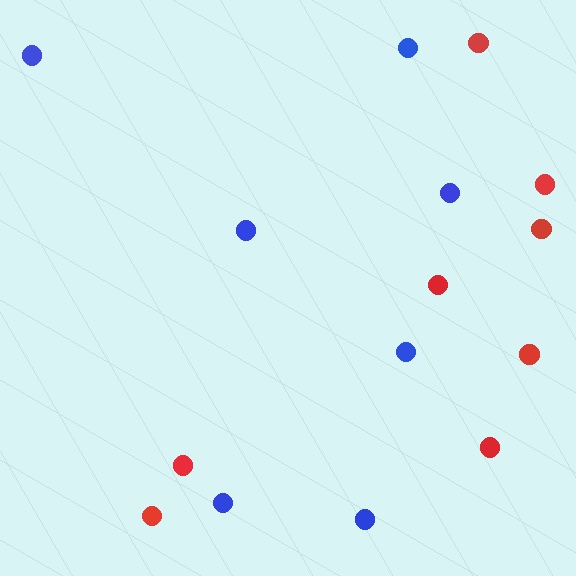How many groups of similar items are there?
There are 2 groups: one group of blue circles (7) and one group of red circles (8).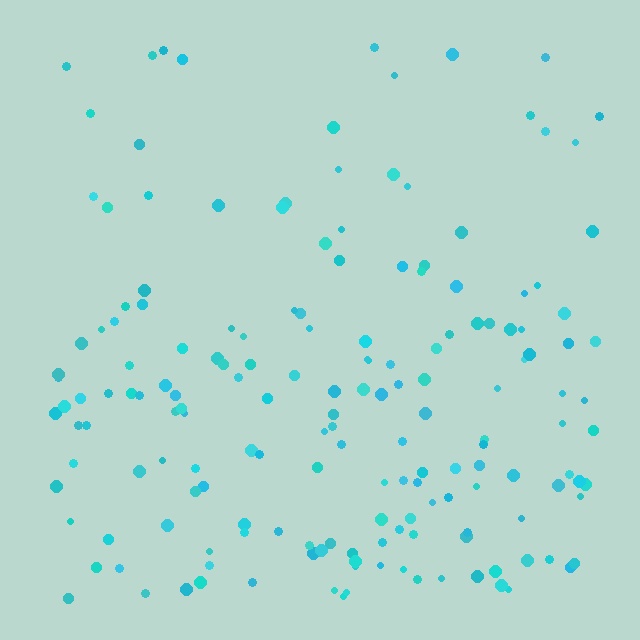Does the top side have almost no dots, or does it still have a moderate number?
Still a moderate number, just noticeably fewer than the bottom.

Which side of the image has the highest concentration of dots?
The bottom.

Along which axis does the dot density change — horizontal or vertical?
Vertical.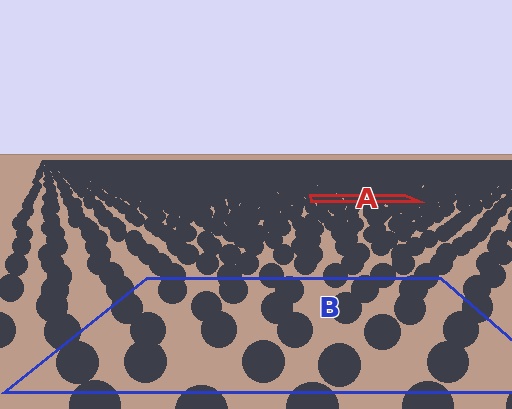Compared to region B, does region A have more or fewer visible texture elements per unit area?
Region A has more texture elements per unit area — they are packed more densely because it is farther away.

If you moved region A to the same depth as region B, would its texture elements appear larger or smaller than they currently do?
They would appear larger. At a closer depth, the same texture elements are projected at a bigger on-screen size.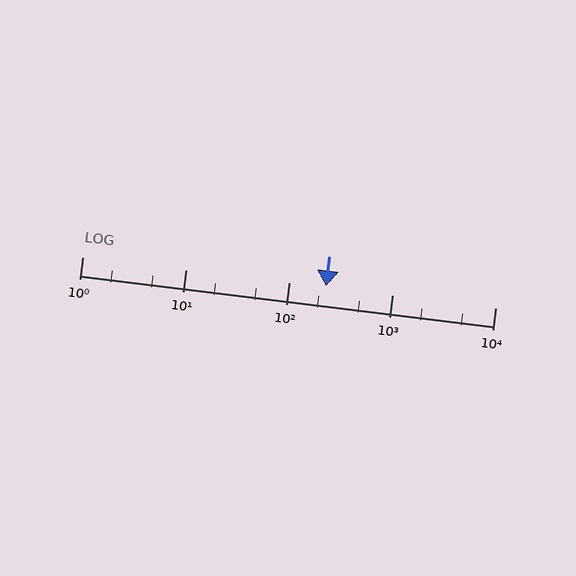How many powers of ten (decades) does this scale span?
The scale spans 4 decades, from 1 to 10000.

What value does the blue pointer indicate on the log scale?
The pointer indicates approximately 230.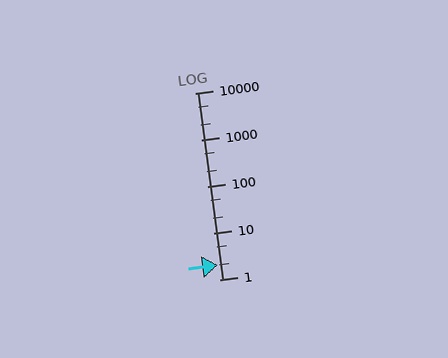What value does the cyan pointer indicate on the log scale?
The pointer indicates approximately 2.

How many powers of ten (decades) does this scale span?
The scale spans 4 decades, from 1 to 10000.